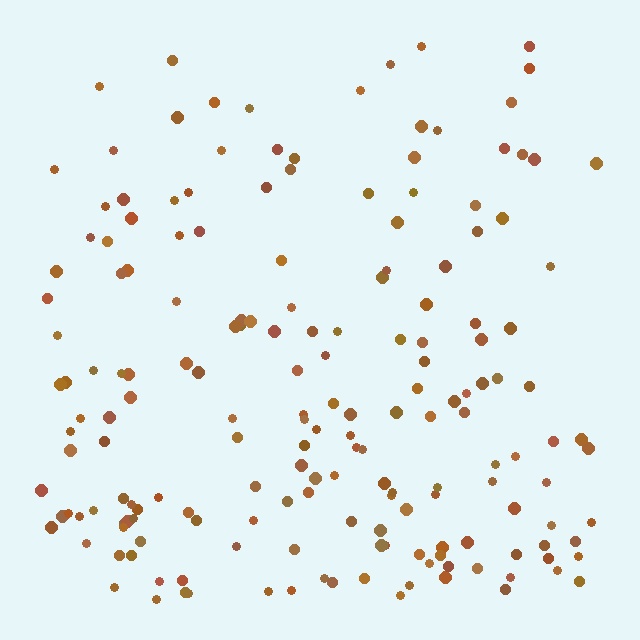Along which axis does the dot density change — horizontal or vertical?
Vertical.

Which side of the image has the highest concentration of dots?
The bottom.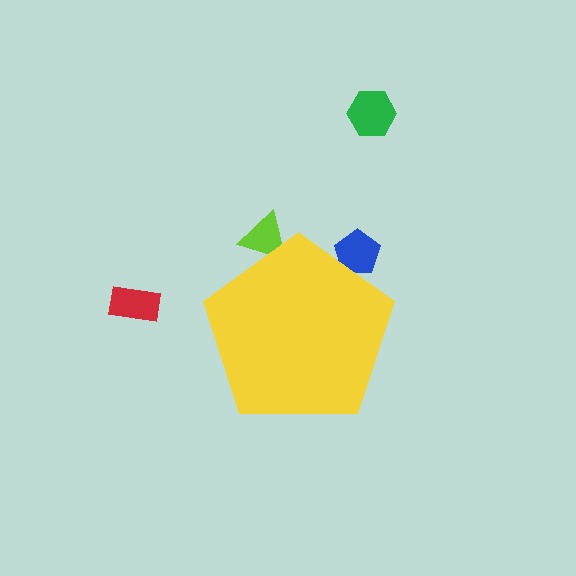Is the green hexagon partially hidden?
No, the green hexagon is fully visible.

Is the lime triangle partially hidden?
Yes, the lime triangle is partially hidden behind the yellow pentagon.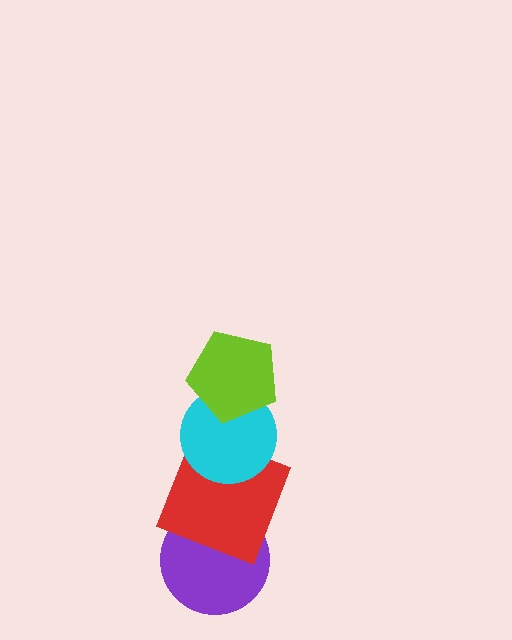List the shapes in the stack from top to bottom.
From top to bottom: the lime pentagon, the cyan circle, the red square, the purple circle.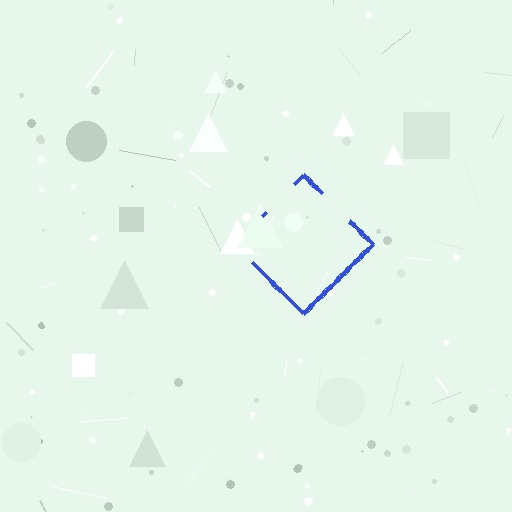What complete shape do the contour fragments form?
The contour fragments form a diamond.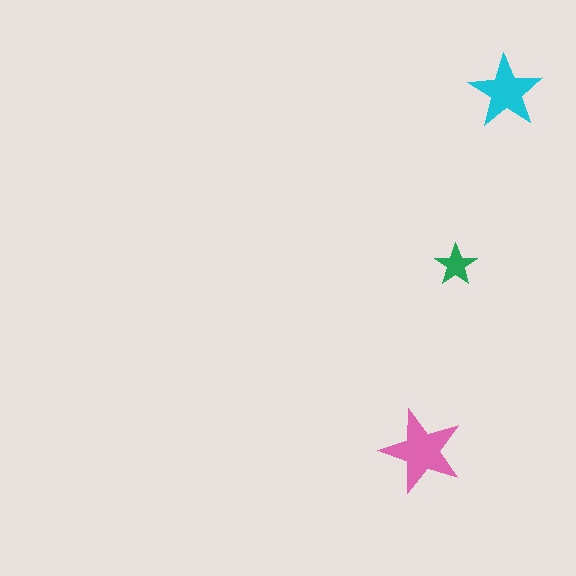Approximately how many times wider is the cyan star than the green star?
About 2 times wider.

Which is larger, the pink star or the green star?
The pink one.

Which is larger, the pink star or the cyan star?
The pink one.